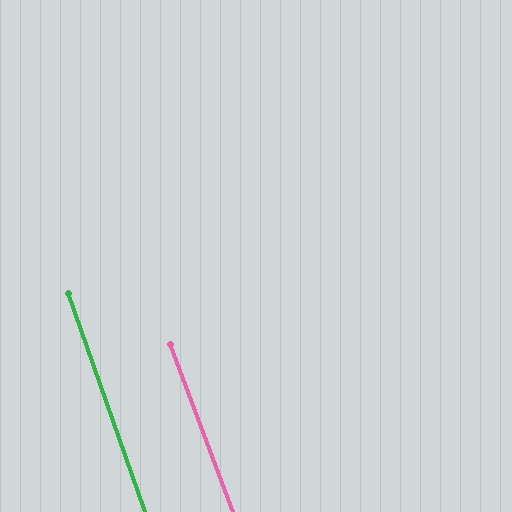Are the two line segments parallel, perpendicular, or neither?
Parallel — their directions differ by only 0.9°.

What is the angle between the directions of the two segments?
Approximately 1 degree.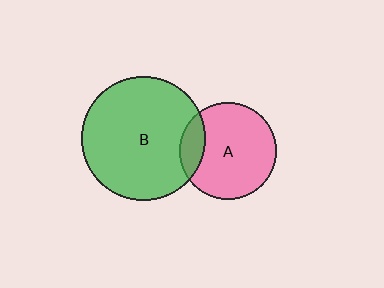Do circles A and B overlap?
Yes.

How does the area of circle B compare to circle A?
Approximately 1.6 times.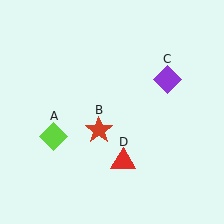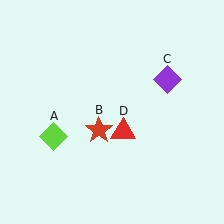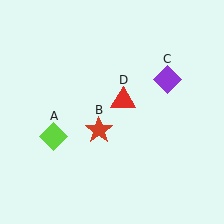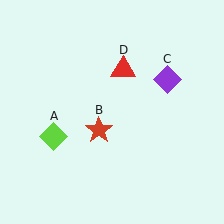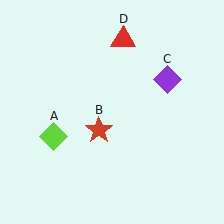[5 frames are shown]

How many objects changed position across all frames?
1 object changed position: red triangle (object D).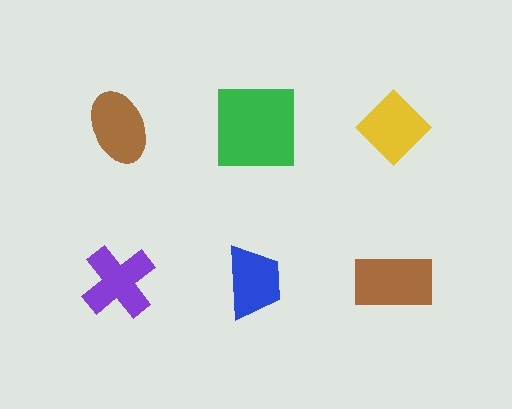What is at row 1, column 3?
A yellow diamond.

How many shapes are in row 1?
3 shapes.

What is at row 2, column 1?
A purple cross.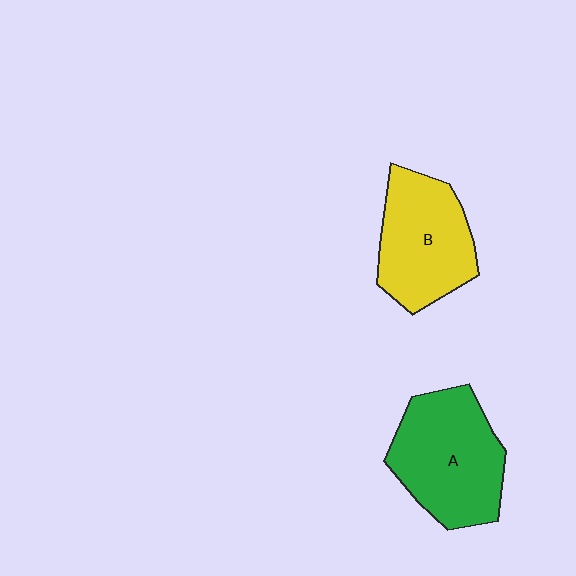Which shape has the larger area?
Shape A (green).